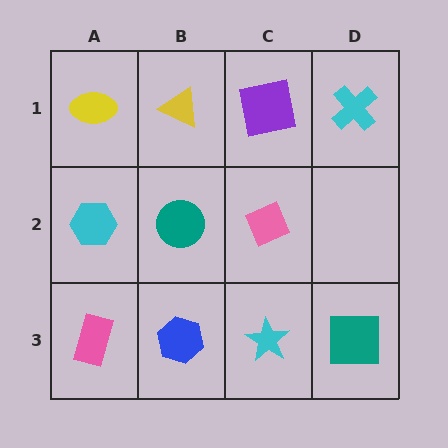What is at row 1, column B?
A yellow triangle.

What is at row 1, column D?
A cyan cross.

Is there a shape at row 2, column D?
No, that cell is empty.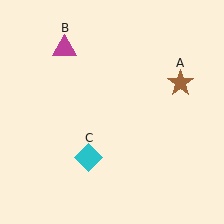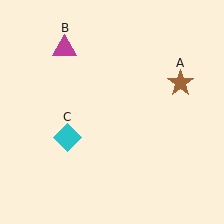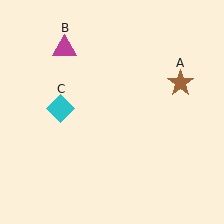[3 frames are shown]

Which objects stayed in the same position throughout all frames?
Brown star (object A) and magenta triangle (object B) remained stationary.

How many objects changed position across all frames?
1 object changed position: cyan diamond (object C).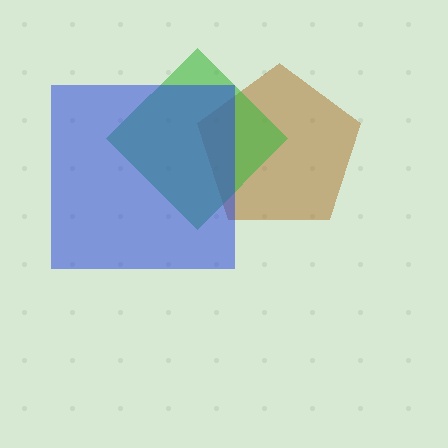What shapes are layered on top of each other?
The layered shapes are: a brown pentagon, a green diamond, a blue square.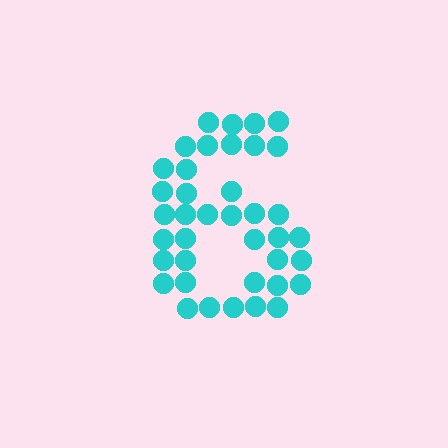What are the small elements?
The small elements are circles.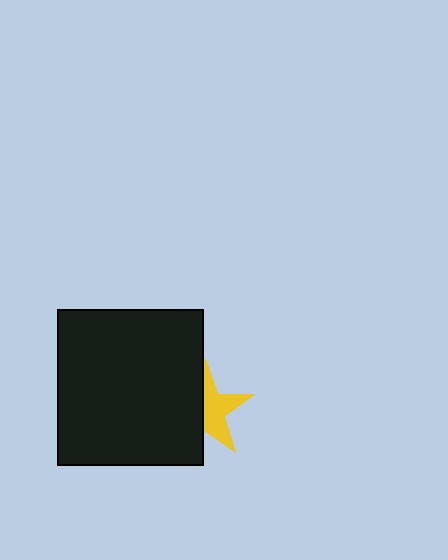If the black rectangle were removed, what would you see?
You would see the complete yellow star.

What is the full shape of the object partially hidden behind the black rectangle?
The partially hidden object is a yellow star.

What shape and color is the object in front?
The object in front is a black rectangle.